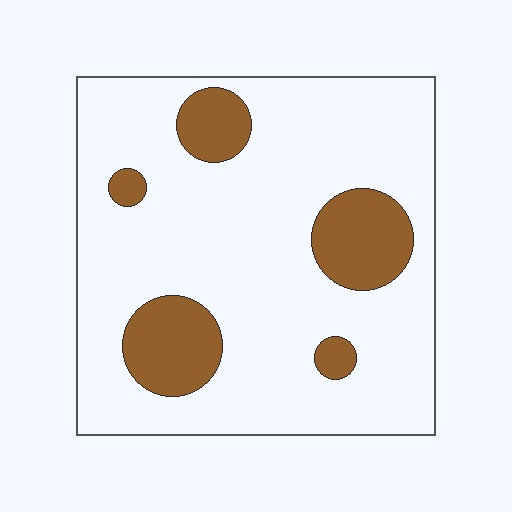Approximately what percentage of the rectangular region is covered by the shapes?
Approximately 20%.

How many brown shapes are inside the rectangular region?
5.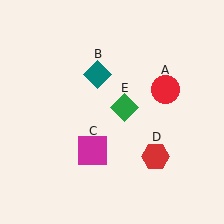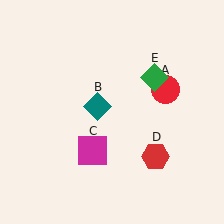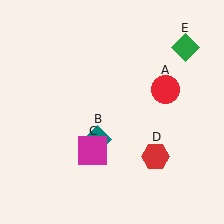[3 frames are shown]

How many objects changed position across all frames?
2 objects changed position: teal diamond (object B), green diamond (object E).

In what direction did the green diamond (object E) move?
The green diamond (object E) moved up and to the right.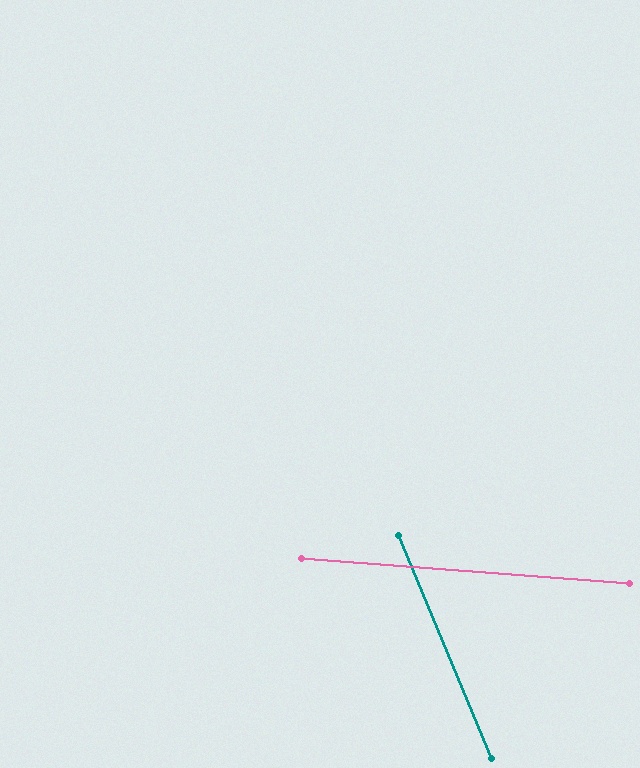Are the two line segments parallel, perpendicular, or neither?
Neither parallel nor perpendicular — they differ by about 63°.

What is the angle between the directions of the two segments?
Approximately 63 degrees.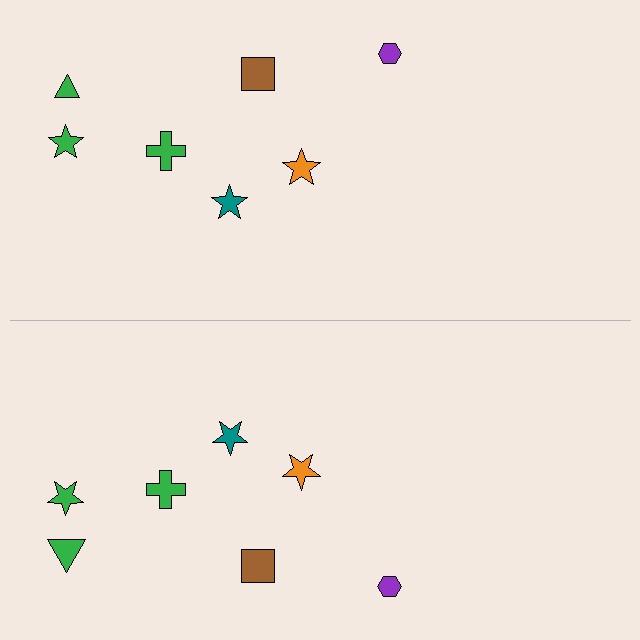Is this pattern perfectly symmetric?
No, the pattern is not perfectly symmetric. The green triangle on the bottom side has a different size than its mirror counterpart.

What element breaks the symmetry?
The green triangle on the bottom side has a different size than its mirror counterpart.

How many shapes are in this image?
There are 14 shapes in this image.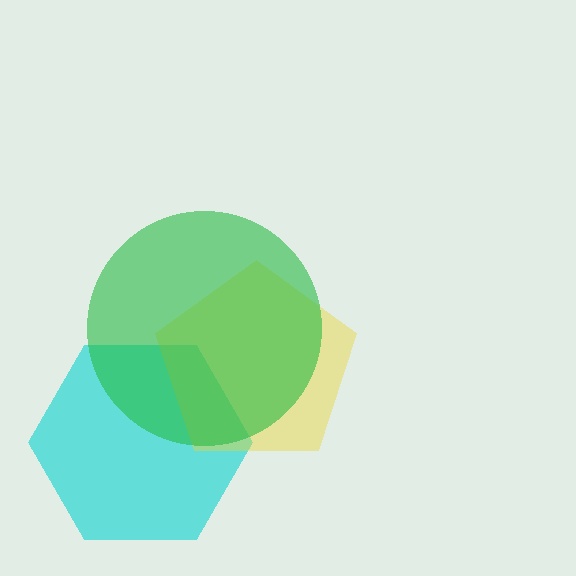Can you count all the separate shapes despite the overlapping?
Yes, there are 3 separate shapes.